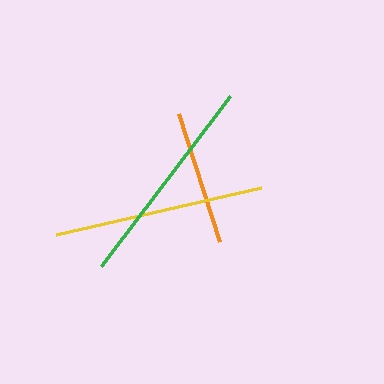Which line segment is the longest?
The green line is the longest at approximately 213 pixels.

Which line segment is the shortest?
The orange line is the shortest at approximately 134 pixels.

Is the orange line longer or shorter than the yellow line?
The yellow line is longer than the orange line.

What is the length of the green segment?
The green segment is approximately 213 pixels long.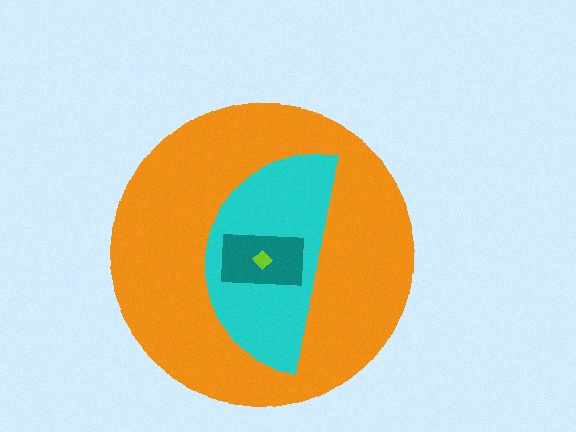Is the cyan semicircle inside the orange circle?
Yes.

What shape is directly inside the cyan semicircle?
The teal rectangle.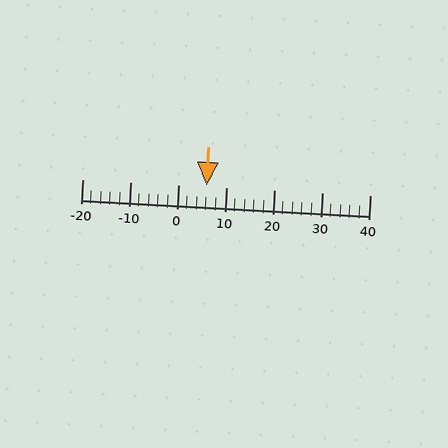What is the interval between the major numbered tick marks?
The major tick marks are spaced 10 units apart.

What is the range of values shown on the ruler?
The ruler shows values from -20 to 40.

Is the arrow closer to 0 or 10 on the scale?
The arrow is closer to 10.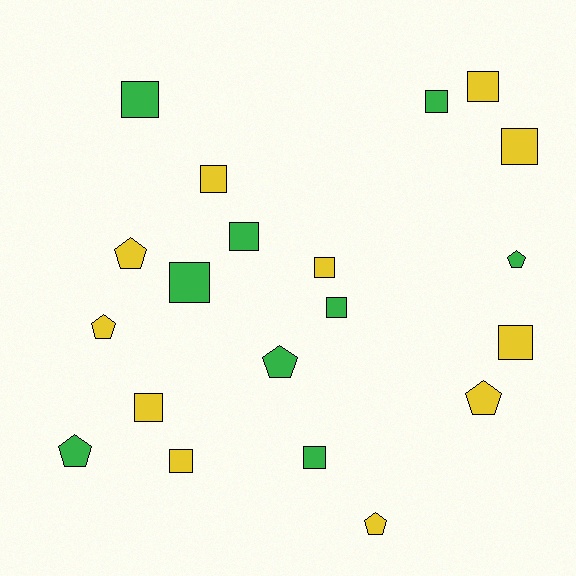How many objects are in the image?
There are 20 objects.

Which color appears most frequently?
Yellow, with 11 objects.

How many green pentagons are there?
There are 3 green pentagons.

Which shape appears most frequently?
Square, with 13 objects.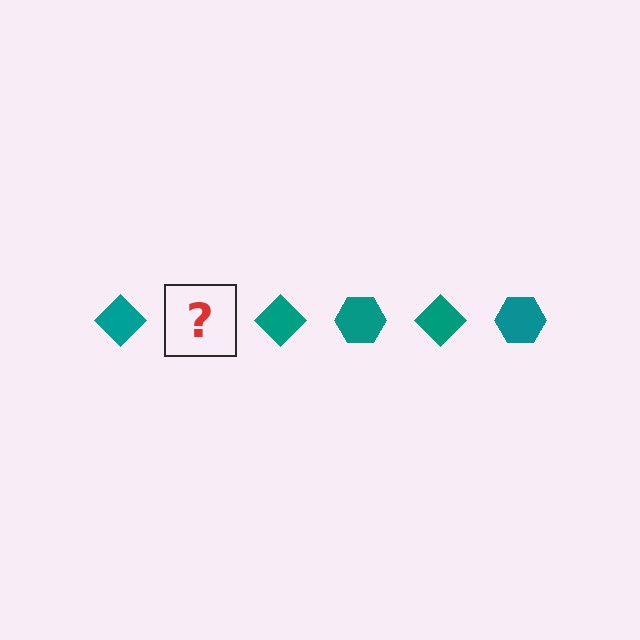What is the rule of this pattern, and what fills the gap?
The rule is that the pattern cycles through diamond, hexagon shapes in teal. The gap should be filled with a teal hexagon.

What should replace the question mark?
The question mark should be replaced with a teal hexagon.